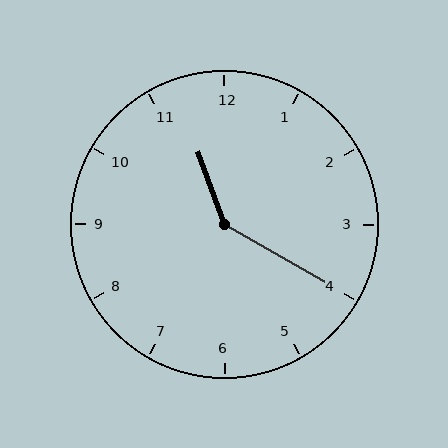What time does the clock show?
11:20.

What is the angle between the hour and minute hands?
Approximately 140 degrees.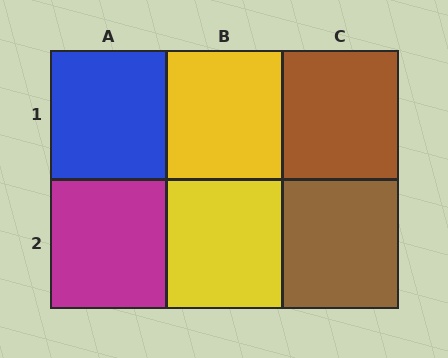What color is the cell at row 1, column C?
Brown.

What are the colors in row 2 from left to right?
Magenta, yellow, brown.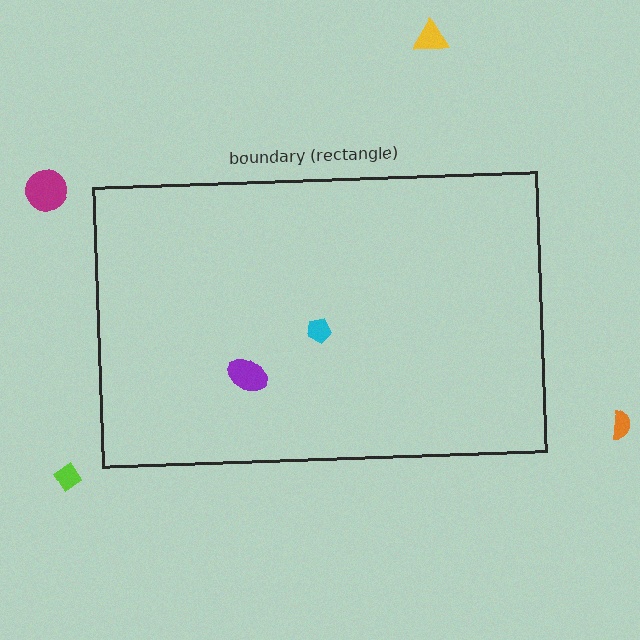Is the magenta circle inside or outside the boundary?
Outside.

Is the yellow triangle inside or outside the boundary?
Outside.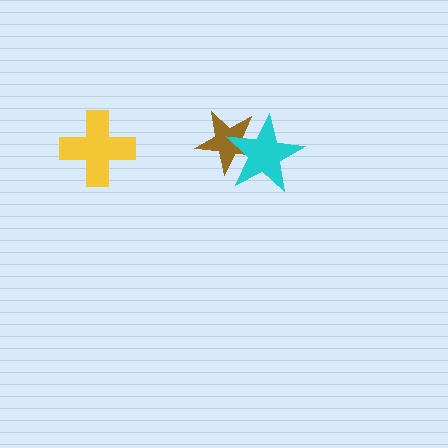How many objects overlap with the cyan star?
1 object overlaps with the cyan star.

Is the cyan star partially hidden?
No, no other shape covers it.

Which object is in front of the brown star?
The cyan star is in front of the brown star.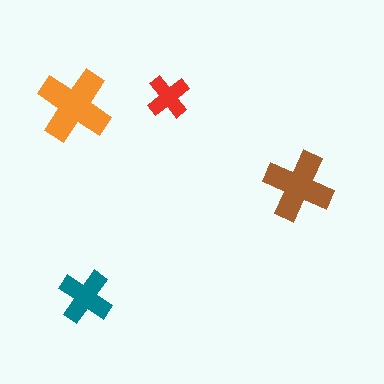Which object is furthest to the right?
The brown cross is rightmost.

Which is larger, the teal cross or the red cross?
The teal one.